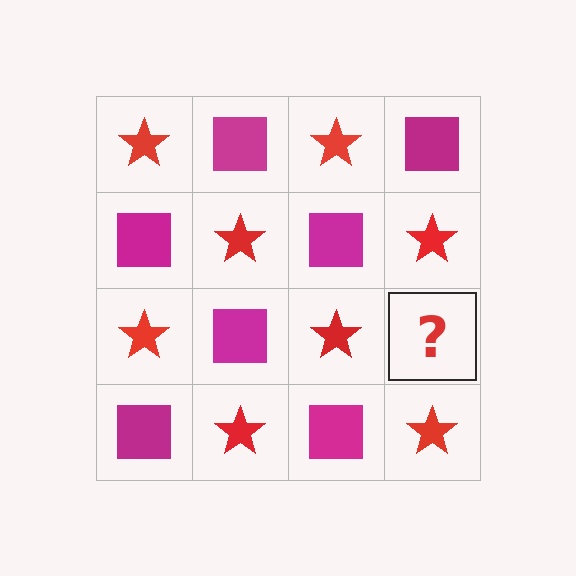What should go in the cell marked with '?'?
The missing cell should contain a magenta square.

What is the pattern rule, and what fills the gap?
The rule is that it alternates red star and magenta square in a checkerboard pattern. The gap should be filled with a magenta square.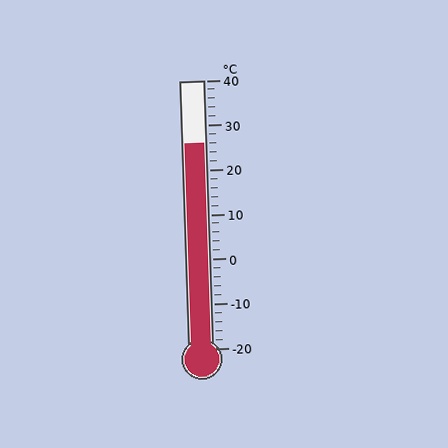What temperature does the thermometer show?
The thermometer shows approximately 26°C.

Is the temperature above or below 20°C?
The temperature is above 20°C.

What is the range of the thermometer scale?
The thermometer scale ranges from -20°C to 40°C.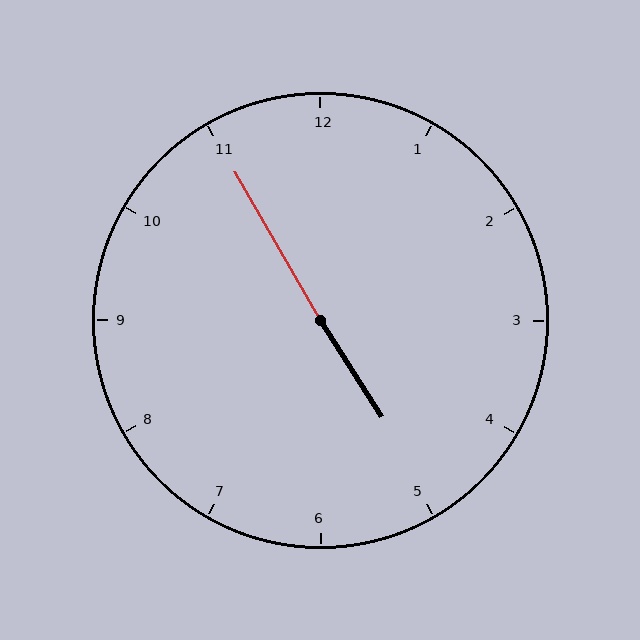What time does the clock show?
4:55.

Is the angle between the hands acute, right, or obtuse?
It is obtuse.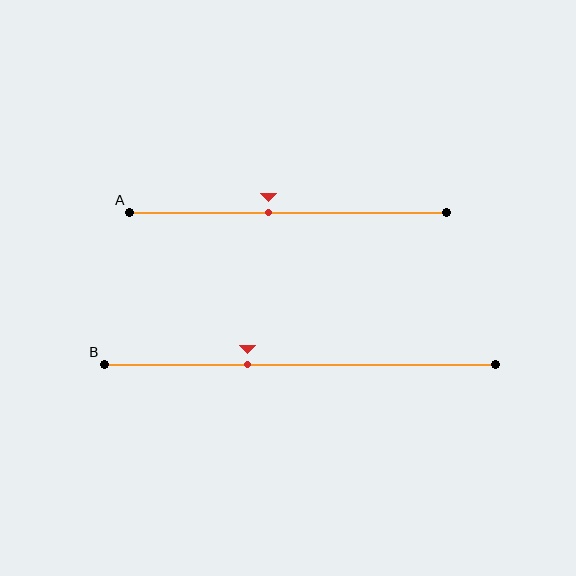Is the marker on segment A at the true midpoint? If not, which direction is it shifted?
No, the marker on segment A is shifted to the left by about 6% of the segment length.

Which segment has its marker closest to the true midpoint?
Segment A has its marker closest to the true midpoint.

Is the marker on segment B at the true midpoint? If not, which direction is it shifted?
No, the marker on segment B is shifted to the left by about 13% of the segment length.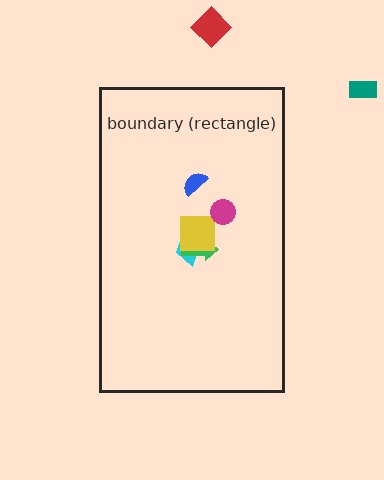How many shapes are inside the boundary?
5 inside, 2 outside.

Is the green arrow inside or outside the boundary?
Inside.